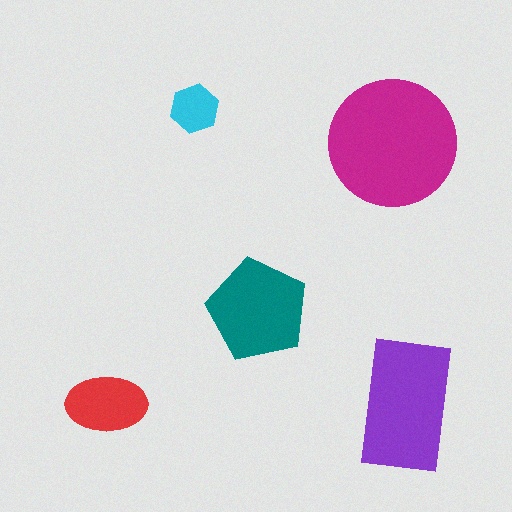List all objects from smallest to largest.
The cyan hexagon, the red ellipse, the teal pentagon, the purple rectangle, the magenta circle.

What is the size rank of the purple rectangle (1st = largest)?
2nd.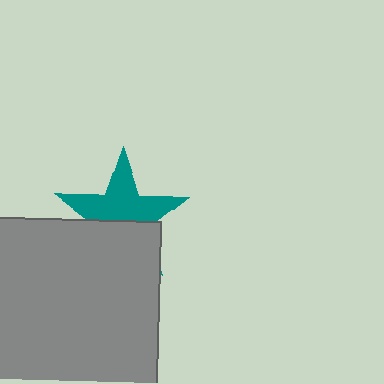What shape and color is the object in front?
The object in front is a gray square.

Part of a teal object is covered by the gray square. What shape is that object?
It is a star.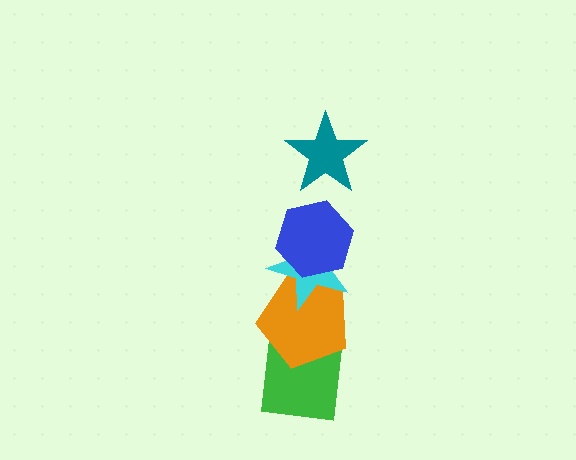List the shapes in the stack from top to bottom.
From top to bottom: the teal star, the blue hexagon, the cyan star, the orange pentagon, the green square.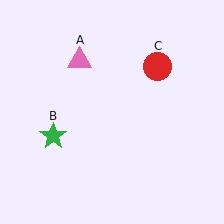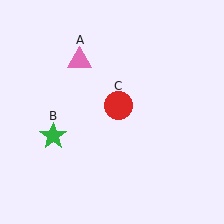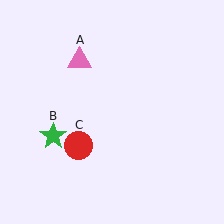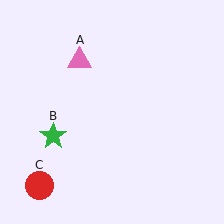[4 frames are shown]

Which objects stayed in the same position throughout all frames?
Pink triangle (object A) and green star (object B) remained stationary.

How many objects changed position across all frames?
1 object changed position: red circle (object C).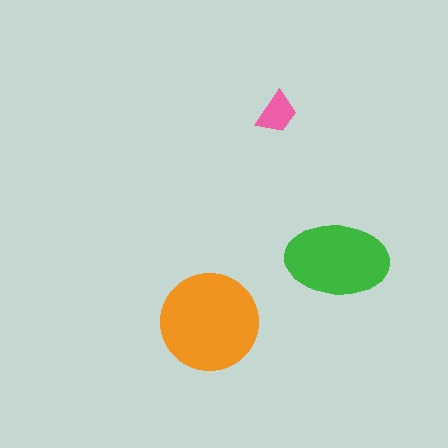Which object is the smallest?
The pink trapezoid.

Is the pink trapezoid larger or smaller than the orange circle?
Smaller.